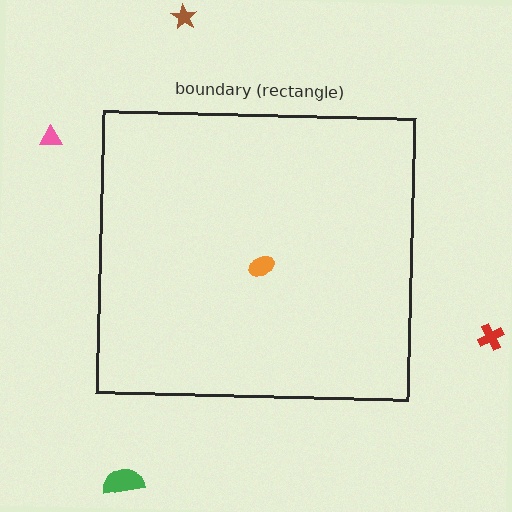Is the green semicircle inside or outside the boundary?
Outside.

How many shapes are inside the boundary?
1 inside, 4 outside.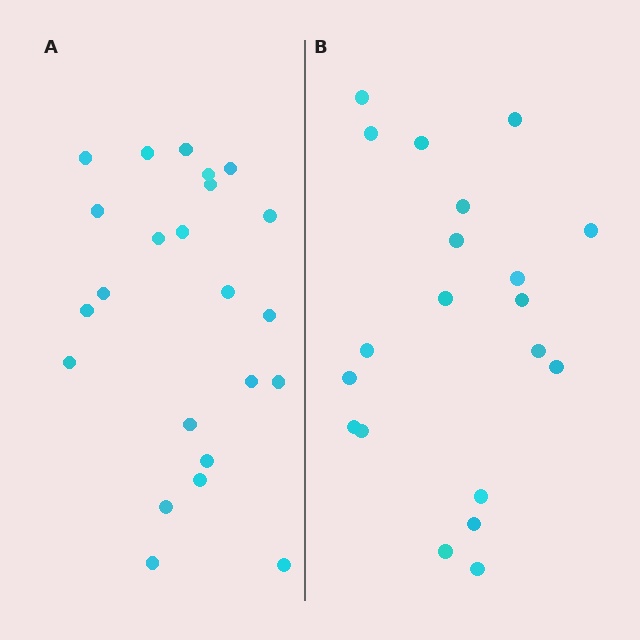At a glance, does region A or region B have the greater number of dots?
Region A (the left region) has more dots.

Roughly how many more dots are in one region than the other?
Region A has just a few more — roughly 2 or 3 more dots than region B.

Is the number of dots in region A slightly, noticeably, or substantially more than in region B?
Region A has only slightly more — the two regions are fairly close. The ratio is roughly 1.1 to 1.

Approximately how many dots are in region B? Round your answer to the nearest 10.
About 20 dots.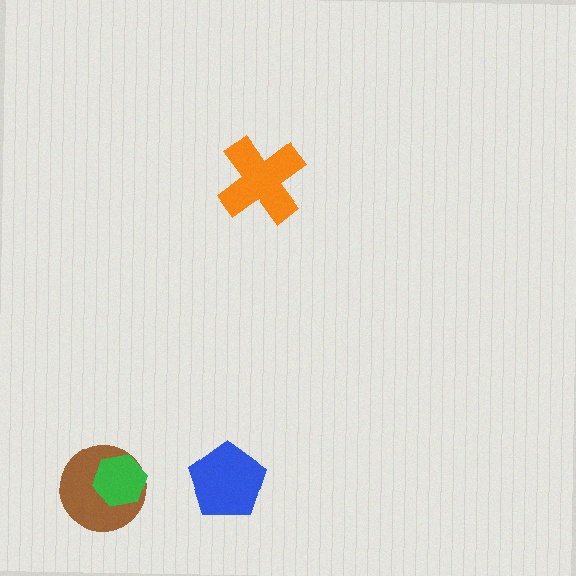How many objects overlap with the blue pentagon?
0 objects overlap with the blue pentagon.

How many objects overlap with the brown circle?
1 object overlaps with the brown circle.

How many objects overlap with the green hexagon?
1 object overlaps with the green hexagon.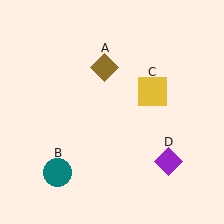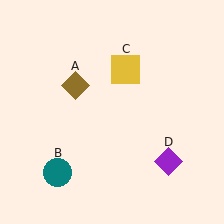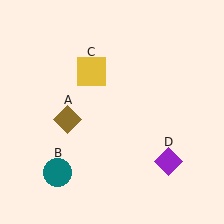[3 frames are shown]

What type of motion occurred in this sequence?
The brown diamond (object A), yellow square (object C) rotated counterclockwise around the center of the scene.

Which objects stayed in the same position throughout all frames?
Teal circle (object B) and purple diamond (object D) remained stationary.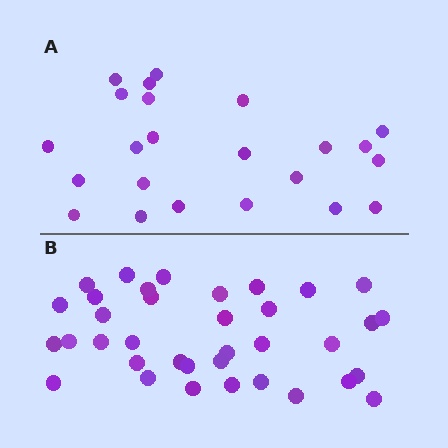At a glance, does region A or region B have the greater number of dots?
Region B (the bottom region) has more dots.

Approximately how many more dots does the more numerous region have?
Region B has approximately 15 more dots than region A.